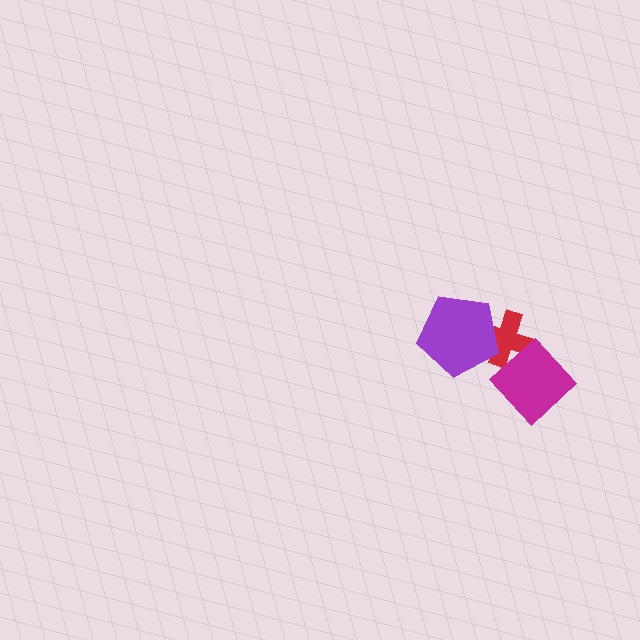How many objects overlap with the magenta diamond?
1 object overlaps with the magenta diamond.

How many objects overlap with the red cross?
2 objects overlap with the red cross.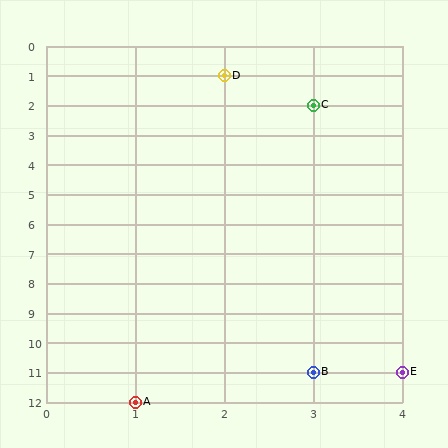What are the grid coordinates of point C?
Point C is at grid coordinates (3, 2).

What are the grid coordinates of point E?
Point E is at grid coordinates (4, 11).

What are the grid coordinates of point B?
Point B is at grid coordinates (3, 11).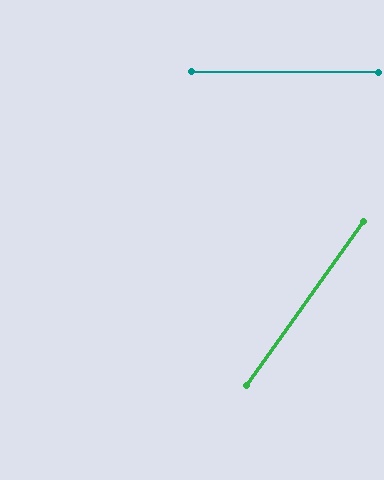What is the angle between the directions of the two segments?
Approximately 55 degrees.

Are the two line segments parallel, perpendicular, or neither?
Neither parallel nor perpendicular — they differ by about 55°.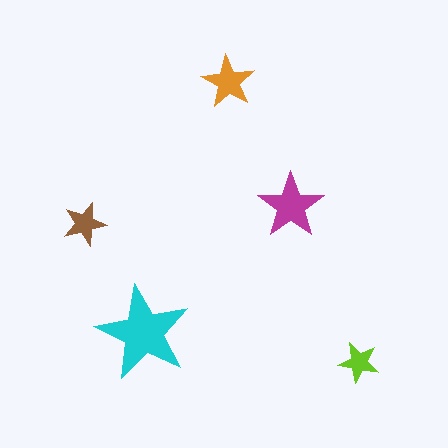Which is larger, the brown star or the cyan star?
The cyan one.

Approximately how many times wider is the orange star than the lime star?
About 1.5 times wider.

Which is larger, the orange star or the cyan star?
The cyan one.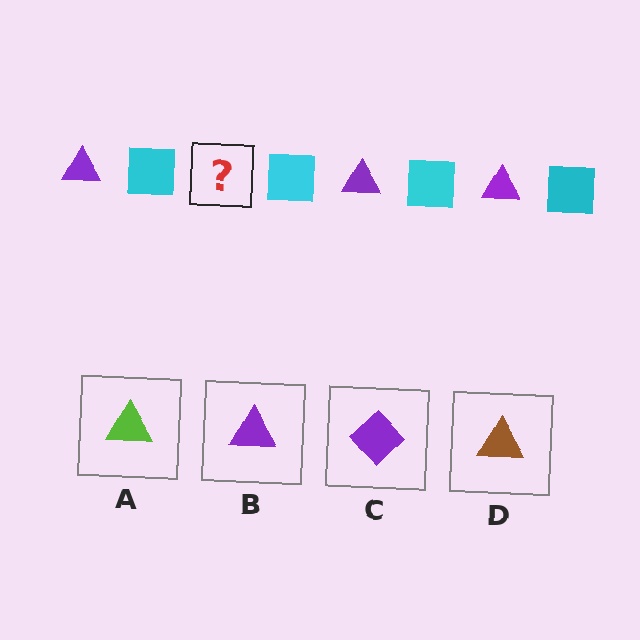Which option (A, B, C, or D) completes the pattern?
B.